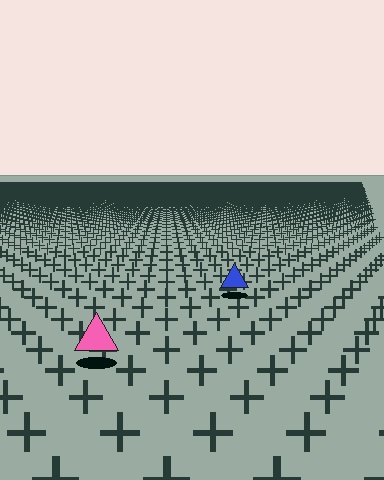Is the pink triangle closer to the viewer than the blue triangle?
Yes. The pink triangle is closer — you can tell from the texture gradient: the ground texture is coarser near it.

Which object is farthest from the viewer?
The blue triangle is farthest from the viewer. It appears smaller and the ground texture around it is denser.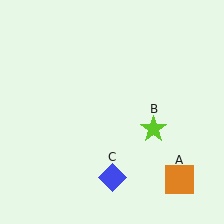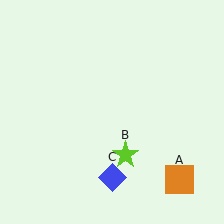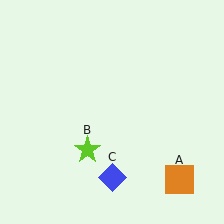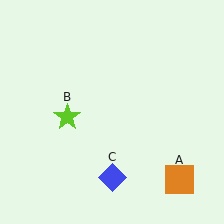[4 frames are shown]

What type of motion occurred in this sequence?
The lime star (object B) rotated clockwise around the center of the scene.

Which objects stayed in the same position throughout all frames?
Orange square (object A) and blue diamond (object C) remained stationary.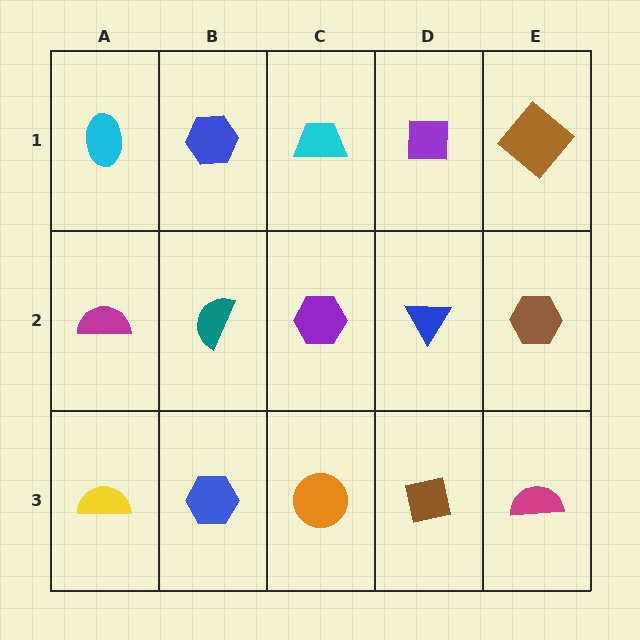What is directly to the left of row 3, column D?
An orange circle.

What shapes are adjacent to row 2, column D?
A purple square (row 1, column D), a brown square (row 3, column D), a purple hexagon (row 2, column C), a brown hexagon (row 2, column E).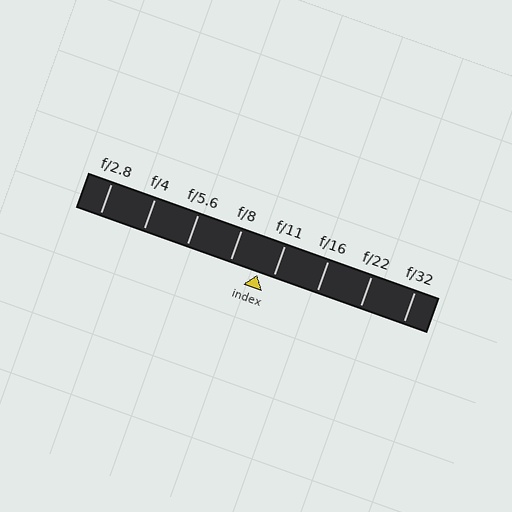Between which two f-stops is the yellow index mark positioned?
The index mark is between f/8 and f/11.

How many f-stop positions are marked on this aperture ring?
There are 8 f-stop positions marked.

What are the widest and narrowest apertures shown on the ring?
The widest aperture shown is f/2.8 and the narrowest is f/32.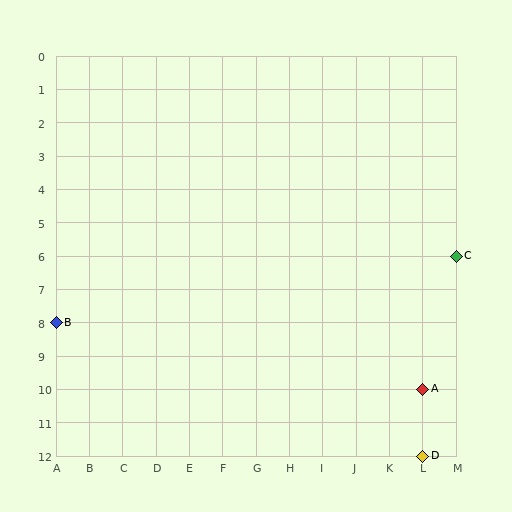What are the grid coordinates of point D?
Point D is at grid coordinates (L, 12).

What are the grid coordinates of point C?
Point C is at grid coordinates (M, 6).